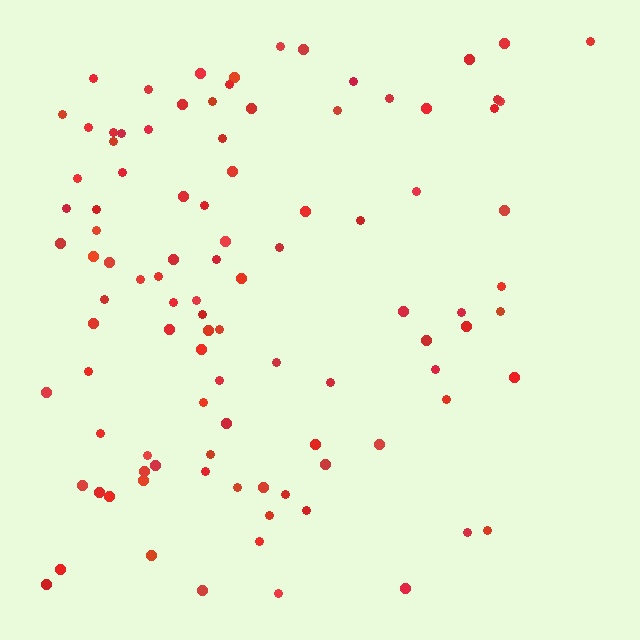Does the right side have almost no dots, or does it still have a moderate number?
Still a moderate number, just noticeably fewer than the left.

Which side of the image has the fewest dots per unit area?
The right.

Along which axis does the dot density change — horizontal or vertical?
Horizontal.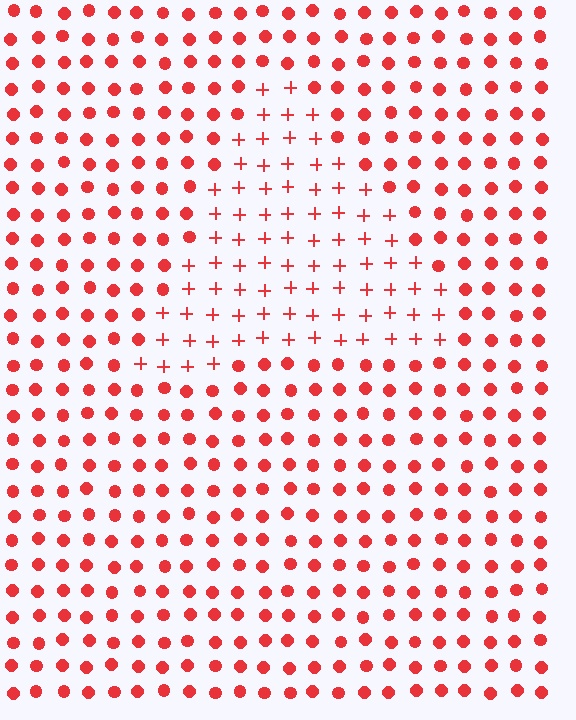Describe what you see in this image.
The image is filled with small red elements arranged in a uniform grid. A triangle-shaped region contains plus signs, while the surrounding area contains circles. The boundary is defined purely by the change in element shape.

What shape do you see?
I see a triangle.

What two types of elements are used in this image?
The image uses plus signs inside the triangle region and circles outside it.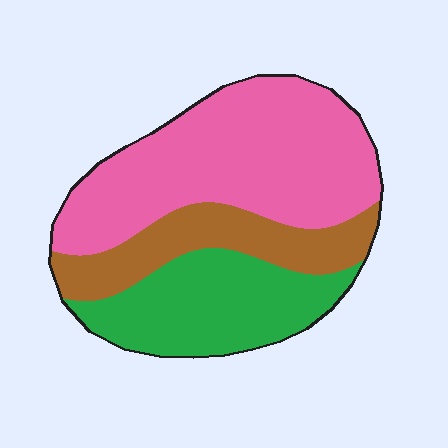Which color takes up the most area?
Pink, at roughly 50%.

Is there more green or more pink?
Pink.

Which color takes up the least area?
Brown, at roughly 20%.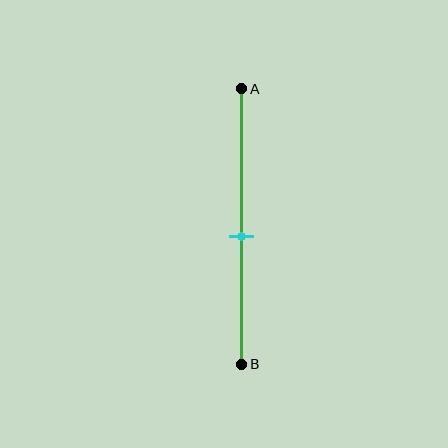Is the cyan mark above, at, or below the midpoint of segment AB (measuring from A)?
The cyan mark is below the midpoint of segment AB.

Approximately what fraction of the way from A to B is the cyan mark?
The cyan mark is approximately 55% of the way from A to B.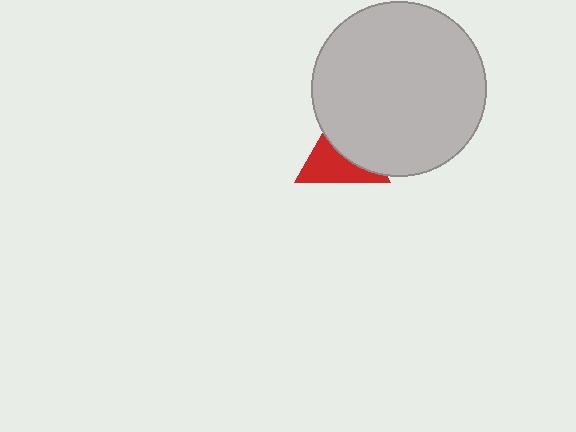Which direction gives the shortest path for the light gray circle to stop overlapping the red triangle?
Moving toward the upper-right gives the shortest separation.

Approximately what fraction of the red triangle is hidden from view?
Roughly 49% of the red triangle is hidden behind the light gray circle.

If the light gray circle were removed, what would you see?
You would see the complete red triangle.